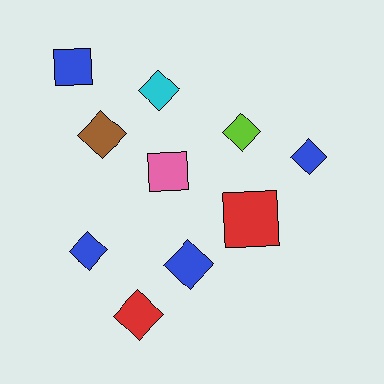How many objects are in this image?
There are 10 objects.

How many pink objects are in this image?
There is 1 pink object.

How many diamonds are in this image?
There are 7 diamonds.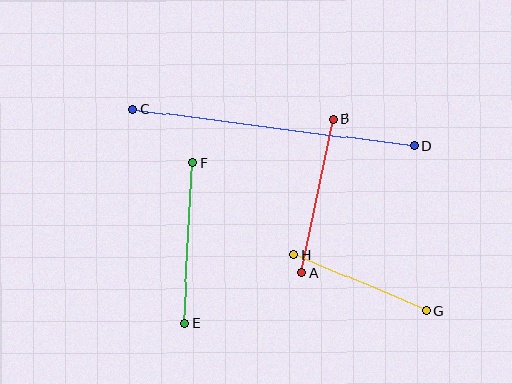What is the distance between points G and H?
The distance is approximately 143 pixels.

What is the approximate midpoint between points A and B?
The midpoint is at approximately (318, 196) pixels.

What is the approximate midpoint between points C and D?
The midpoint is at approximately (273, 127) pixels.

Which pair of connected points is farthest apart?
Points C and D are farthest apart.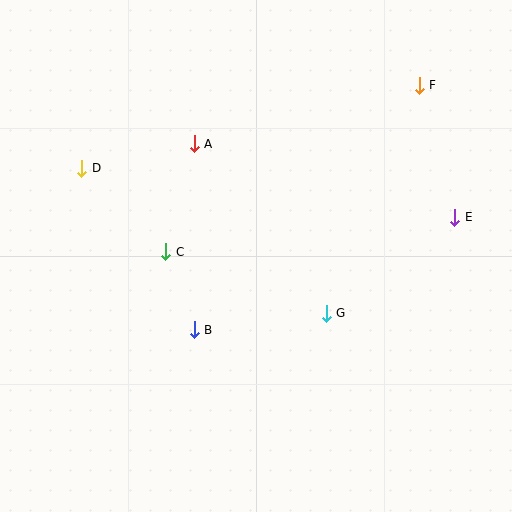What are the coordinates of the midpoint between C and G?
The midpoint between C and G is at (246, 282).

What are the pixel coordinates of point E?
Point E is at (455, 217).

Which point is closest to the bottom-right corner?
Point G is closest to the bottom-right corner.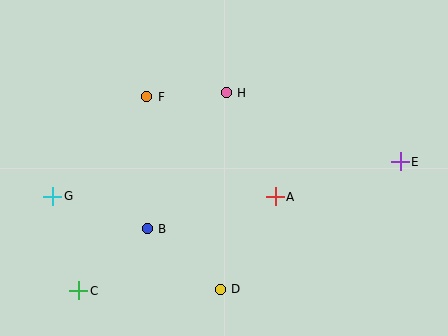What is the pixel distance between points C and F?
The distance between C and F is 205 pixels.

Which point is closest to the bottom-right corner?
Point E is closest to the bottom-right corner.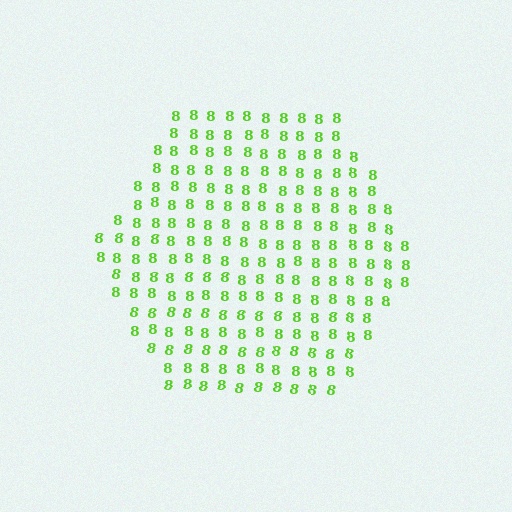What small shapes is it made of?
It is made of small digit 8's.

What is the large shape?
The large shape is a hexagon.